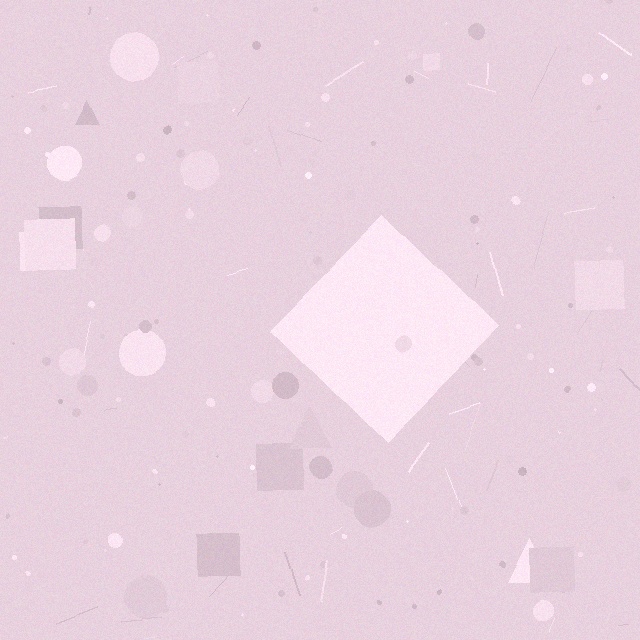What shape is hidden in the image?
A diamond is hidden in the image.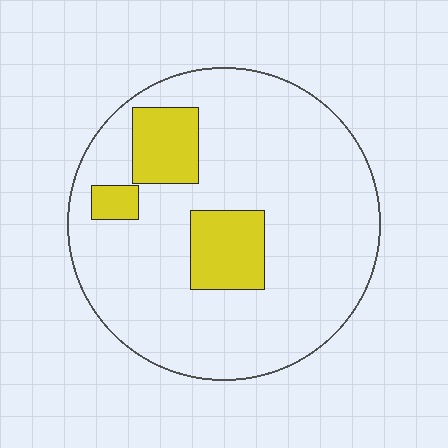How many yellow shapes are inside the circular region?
3.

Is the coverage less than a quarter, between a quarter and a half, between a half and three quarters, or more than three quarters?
Less than a quarter.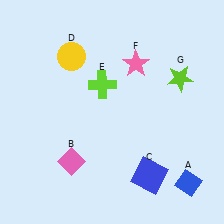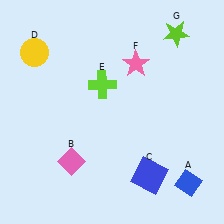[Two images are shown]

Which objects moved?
The objects that moved are: the yellow circle (D), the lime star (G).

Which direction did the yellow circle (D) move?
The yellow circle (D) moved left.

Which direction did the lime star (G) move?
The lime star (G) moved up.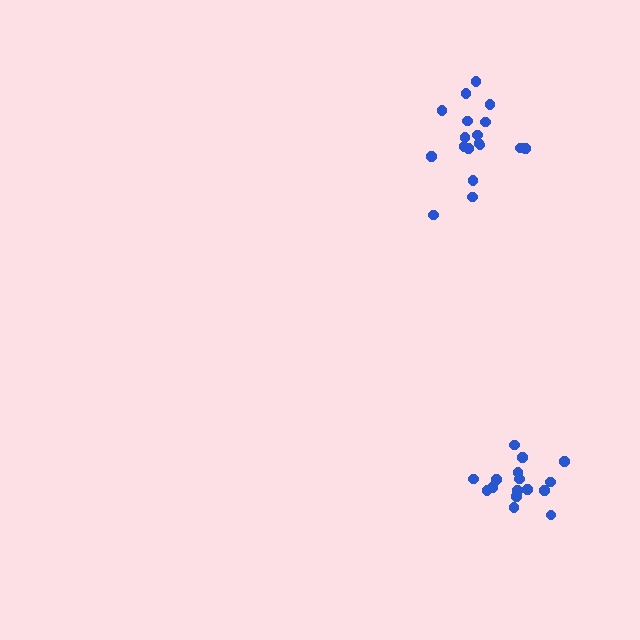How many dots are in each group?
Group 1: 18 dots, Group 2: 16 dots (34 total).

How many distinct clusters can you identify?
There are 2 distinct clusters.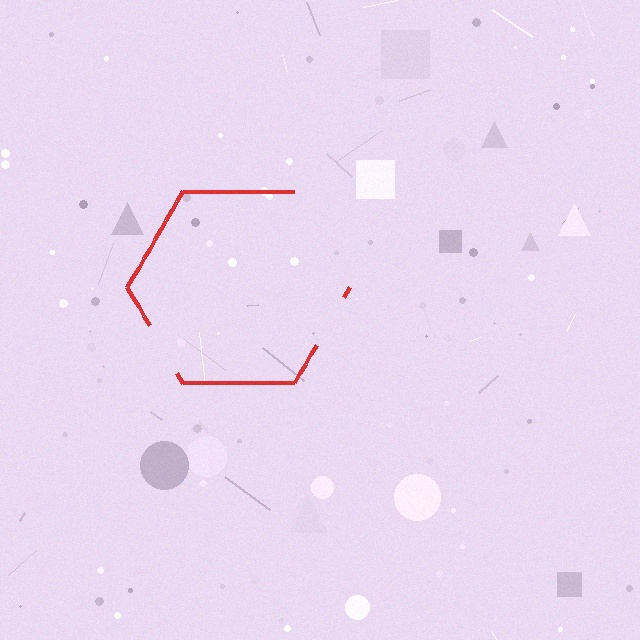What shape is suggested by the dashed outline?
The dashed outline suggests a hexagon.